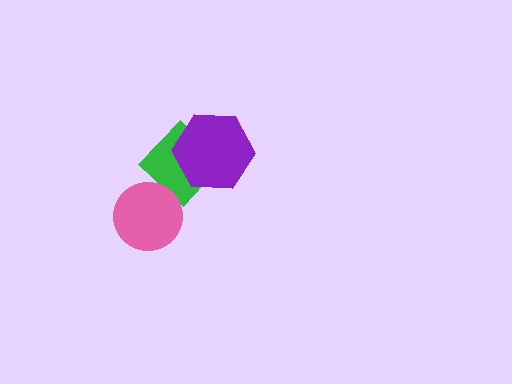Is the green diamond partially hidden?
Yes, it is partially covered by another shape.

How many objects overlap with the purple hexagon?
1 object overlaps with the purple hexagon.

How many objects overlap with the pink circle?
1 object overlaps with the pink circle.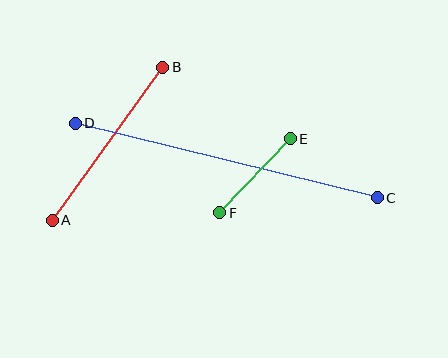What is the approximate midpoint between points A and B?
The midpoint is at approximately (108, 144) pixels.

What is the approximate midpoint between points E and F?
The midpoint is at approximately (255, 176) pixels.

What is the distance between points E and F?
The distance is approximately 102 pixels.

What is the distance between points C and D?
The distance is approximately 311 pixels.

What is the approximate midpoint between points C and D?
The midpoint is at approximately (226, 160) pixels.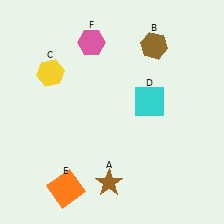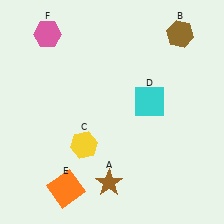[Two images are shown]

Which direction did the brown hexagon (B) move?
The brown hexagon (B) moved right.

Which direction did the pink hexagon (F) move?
The pink hexagon (F) moved left.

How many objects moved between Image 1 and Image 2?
3 objects moved between the two images.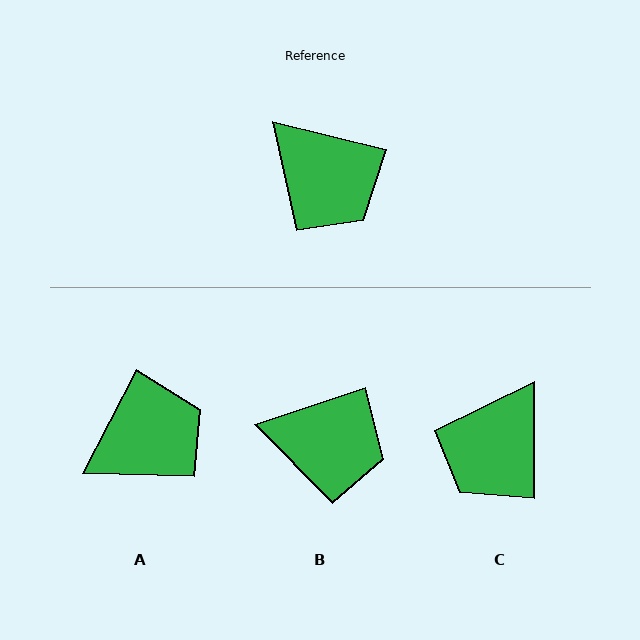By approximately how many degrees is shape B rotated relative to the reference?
Approximately 32 degrees counter-clockwise.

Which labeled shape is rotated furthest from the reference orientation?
A, about 76 degrees away.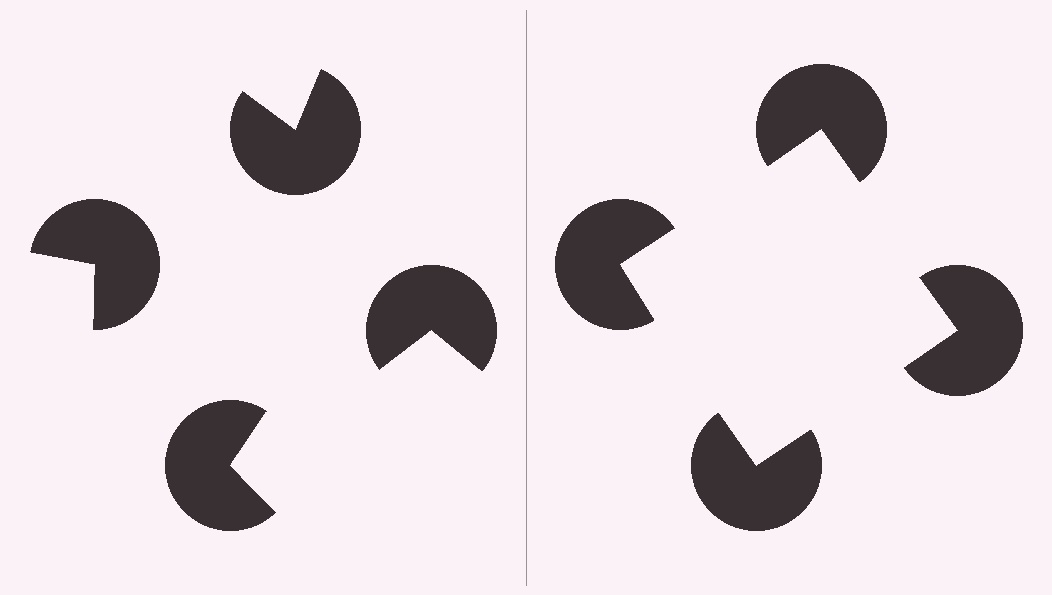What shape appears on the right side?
An illusory square.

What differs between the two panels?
The pac-man discs are positioned identically on both sides; only the wedge orientations differ. On the right they align to a square; on the left they are misaligned.